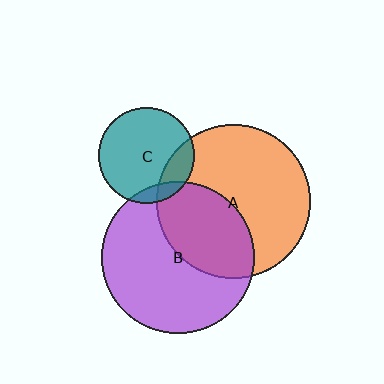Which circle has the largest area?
Circle A (orange).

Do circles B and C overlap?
Yes.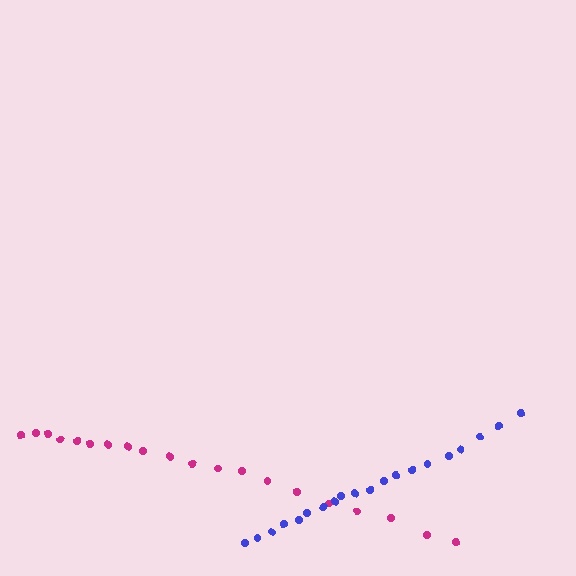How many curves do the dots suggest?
There are 2 distinct paths.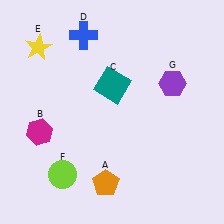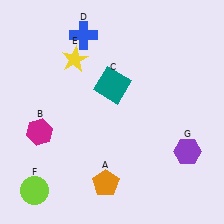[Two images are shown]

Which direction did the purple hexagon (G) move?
The purple hexagon (G) moved down.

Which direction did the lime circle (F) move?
The lime circle (F) moved left.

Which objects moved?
The objects that moved are: the yellow star (E), the lime circle (F), the purple hexagon (G).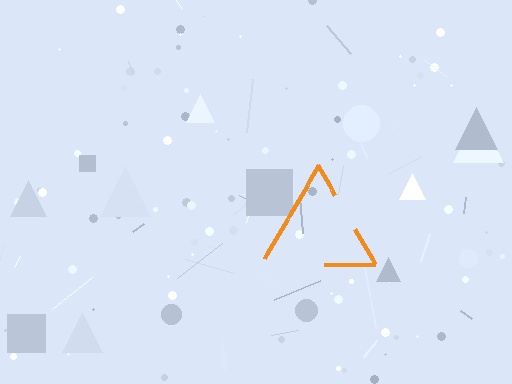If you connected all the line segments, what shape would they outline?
They would outline a triangle.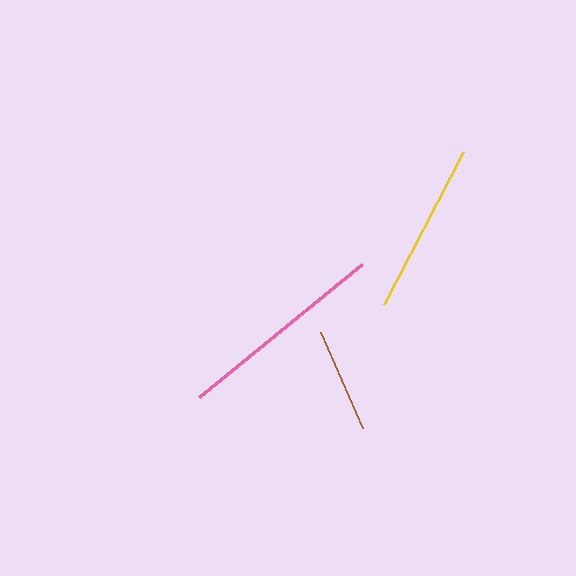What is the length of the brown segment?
The brown segment is approximately 104 pixels long.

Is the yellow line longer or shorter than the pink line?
The pink line is longer than the yellow line.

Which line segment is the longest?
The pink line is the longest at approximately 210 pixels.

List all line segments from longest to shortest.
From longest to shortest: pink, yellow, brown.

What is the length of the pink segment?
The pink segment is approximately 210 pixels long.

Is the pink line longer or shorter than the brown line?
The pink line is longer than the brown line.